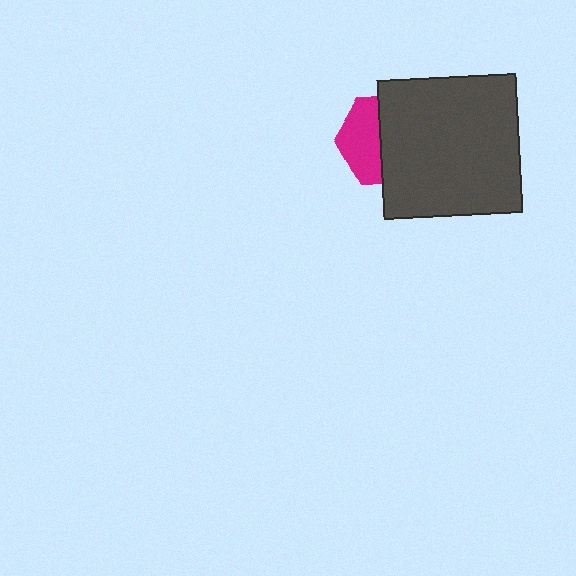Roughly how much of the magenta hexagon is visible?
A small part of it is visible (roughly 44%).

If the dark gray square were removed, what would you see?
You would see the complete magenta hexagon.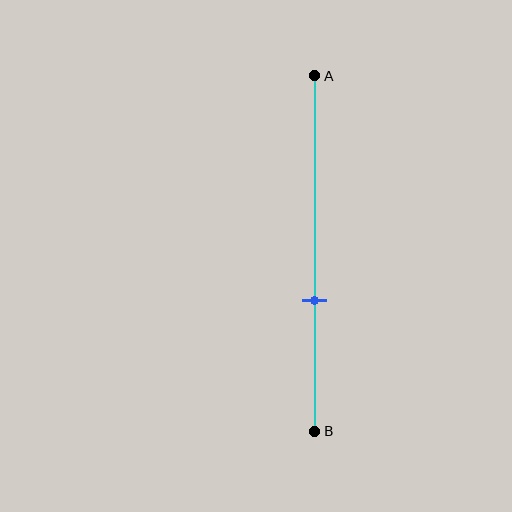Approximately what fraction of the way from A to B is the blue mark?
The blue mark is approximately 65% of the way from A to B.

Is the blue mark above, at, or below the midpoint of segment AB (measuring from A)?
The blue mark is below the midpoint of segment AB.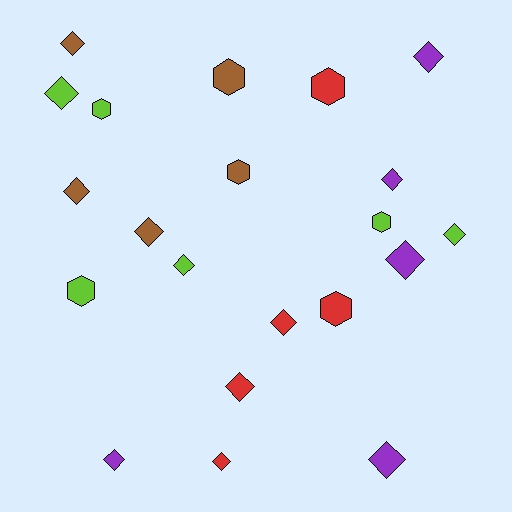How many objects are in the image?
There are 21 objects.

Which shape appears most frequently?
Diamond, with 14 objects.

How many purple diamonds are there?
There are 5 purple diamonds.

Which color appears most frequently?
Lime, with 6 objects.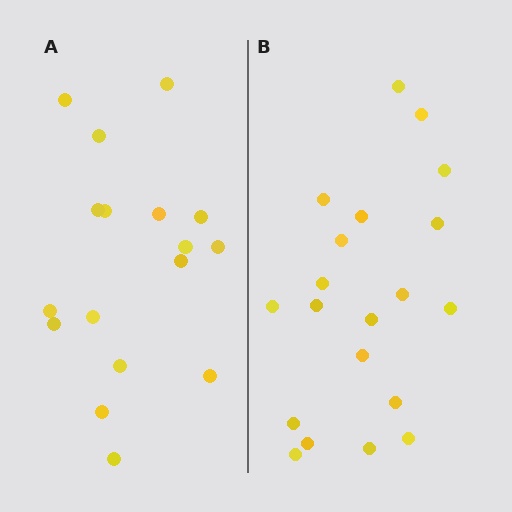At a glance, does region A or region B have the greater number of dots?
Region B (the right region) has more dots.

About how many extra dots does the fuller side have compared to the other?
Region B has just a few more — roughly 2 or 3 more dots than region A.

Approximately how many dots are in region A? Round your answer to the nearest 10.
About 20 dots. (The exact count is 17, which rounds to 20.)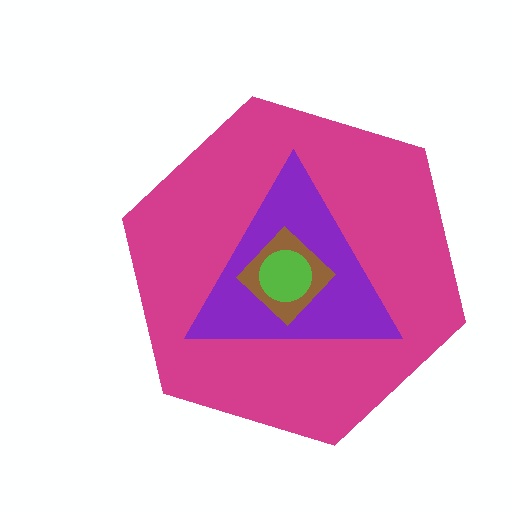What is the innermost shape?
The lime circle.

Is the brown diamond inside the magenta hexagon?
Yes.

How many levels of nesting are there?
4.